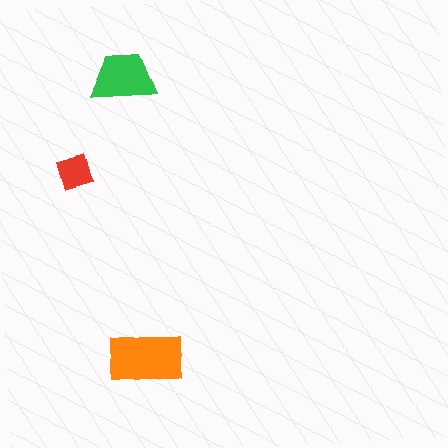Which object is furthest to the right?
The orange rectangle is rightmost.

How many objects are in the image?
There are 3 objects in the image.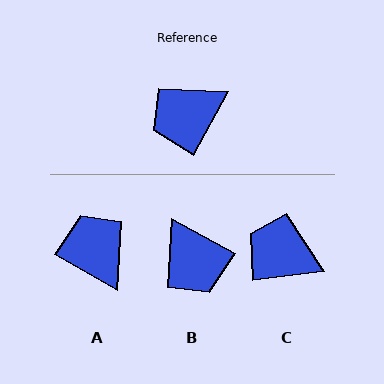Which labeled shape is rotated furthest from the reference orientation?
A, about 91 degrees away.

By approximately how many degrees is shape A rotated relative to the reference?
Approximately 91 degrees clockwise.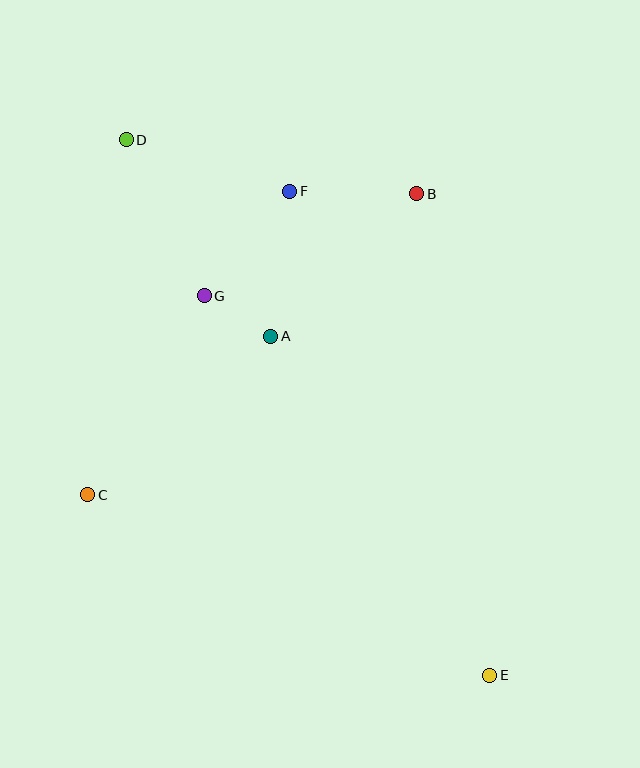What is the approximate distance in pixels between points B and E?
The distance between B and E is approximately 487 pixels.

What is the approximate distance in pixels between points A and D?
The distance between A and D is approximately 244 pixels.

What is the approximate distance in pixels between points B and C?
The distance between B and C is approximately 446 pixels.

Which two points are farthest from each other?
Points D and E are farthest from each other.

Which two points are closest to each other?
Points A and G are closest to each other.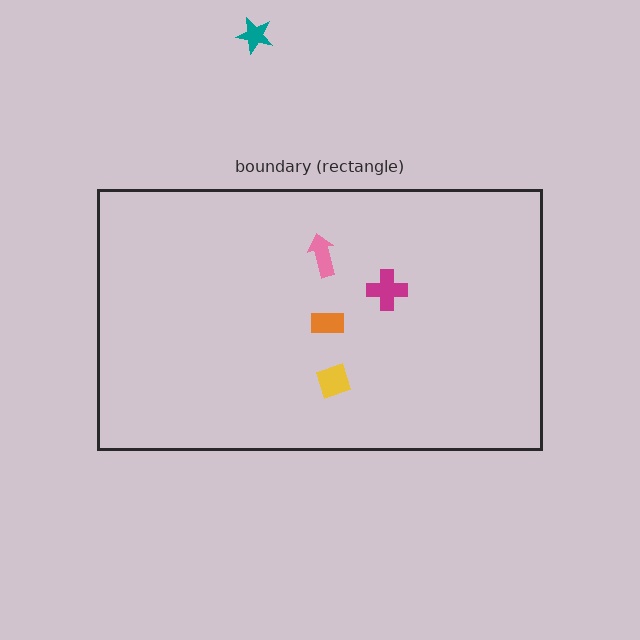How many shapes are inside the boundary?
4 inside, 1 outside.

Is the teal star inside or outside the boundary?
Outside.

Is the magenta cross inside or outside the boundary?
Inside.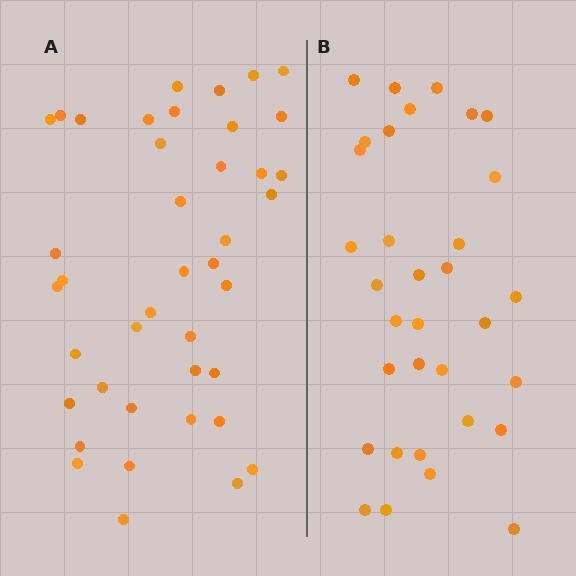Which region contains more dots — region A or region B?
Region A (the left region) has more dots.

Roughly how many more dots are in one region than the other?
Region A has roughly 8 or so more dots than region B.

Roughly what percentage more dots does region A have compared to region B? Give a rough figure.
About 25% more.